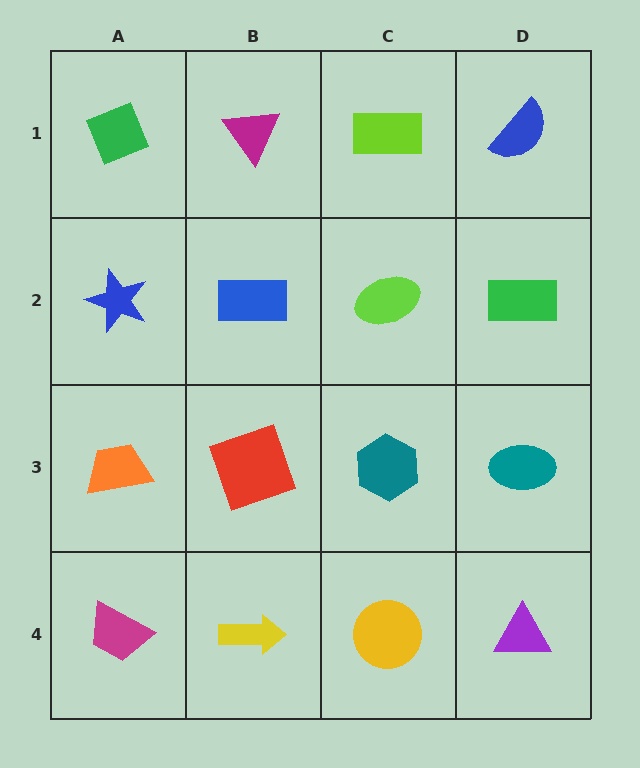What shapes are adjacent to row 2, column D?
A blue semicircle (row 1, column D), a teal ellipse (row 3, column D), a lime ellipse (row 2, column C).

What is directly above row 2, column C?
A lime rectangle.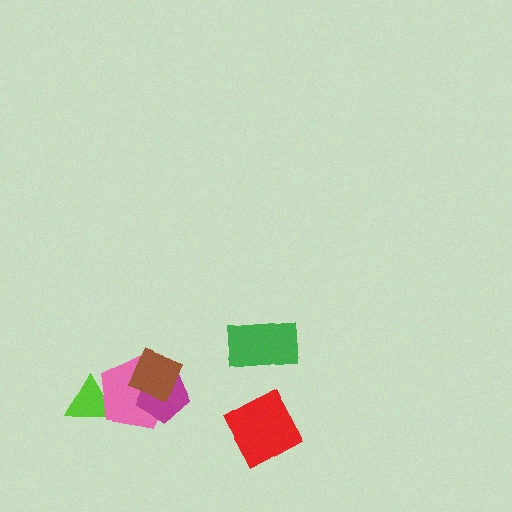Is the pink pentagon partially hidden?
Yes, it is partially covered by another shape.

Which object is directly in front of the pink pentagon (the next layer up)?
The magenta pentagon is directly in front of the pink pentagon.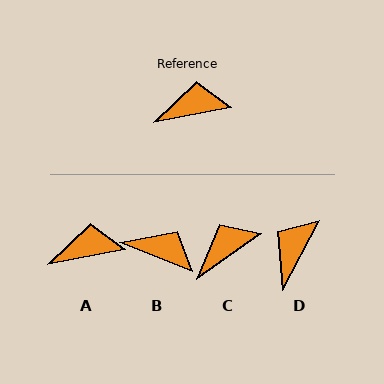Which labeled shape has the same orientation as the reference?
A.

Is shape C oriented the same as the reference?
No, it is off by about 25 degrees.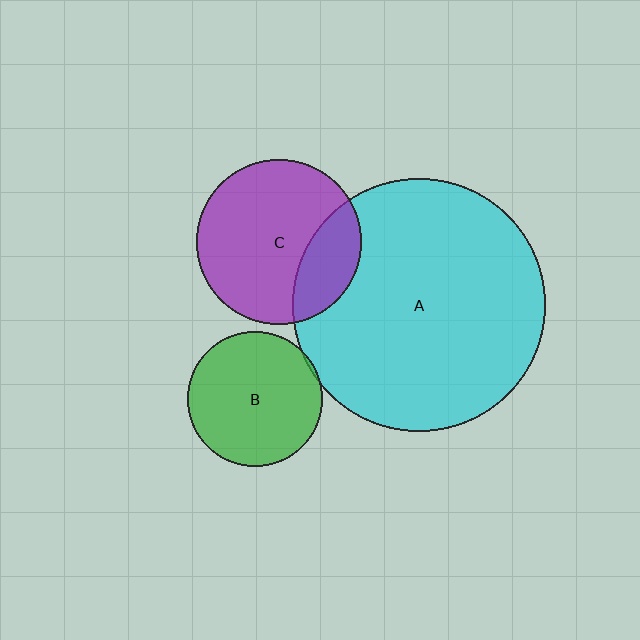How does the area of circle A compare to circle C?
Approximately 2.3 times.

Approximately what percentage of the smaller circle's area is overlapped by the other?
Approximately 25%.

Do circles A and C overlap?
Yes.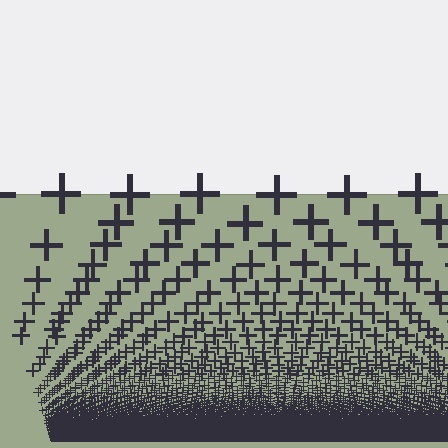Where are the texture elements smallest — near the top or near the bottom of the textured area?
Near the bottom.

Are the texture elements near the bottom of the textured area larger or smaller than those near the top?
Smaller. The gradient is inverted — elements near the bottom are smaller and denser.